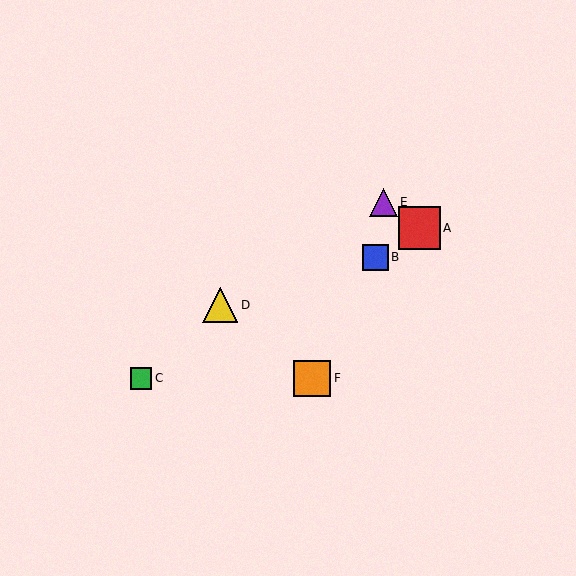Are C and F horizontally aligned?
Yes, both are at y≈378.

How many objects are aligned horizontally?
2 objects (C, F) are aligned horizontally.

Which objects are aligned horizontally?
Objects C, F are aligned horizontally.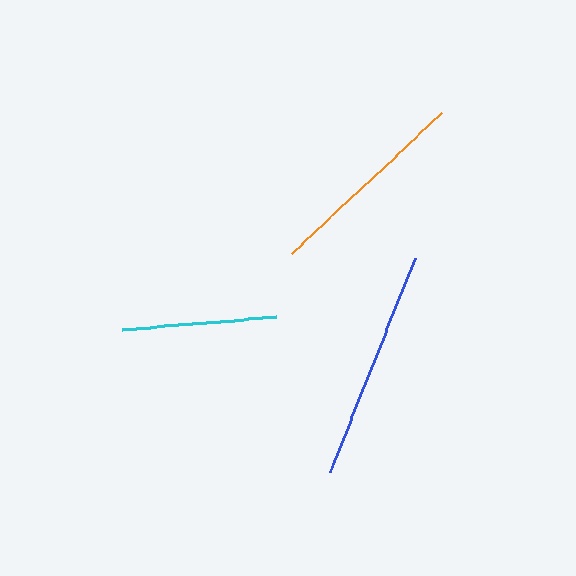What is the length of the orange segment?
The orange segment is approximately 206 pixels long.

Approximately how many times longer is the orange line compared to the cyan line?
The orange line is approximately 1.3 times the length of the cyan line.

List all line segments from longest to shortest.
From longest to shortest: blue, orange, cyan.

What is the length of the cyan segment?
The cyan segment is approximately 154 pixels long.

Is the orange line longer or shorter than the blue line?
The blue line is longer than the orange line.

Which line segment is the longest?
The blue line is the longest at approximately 230 pixels.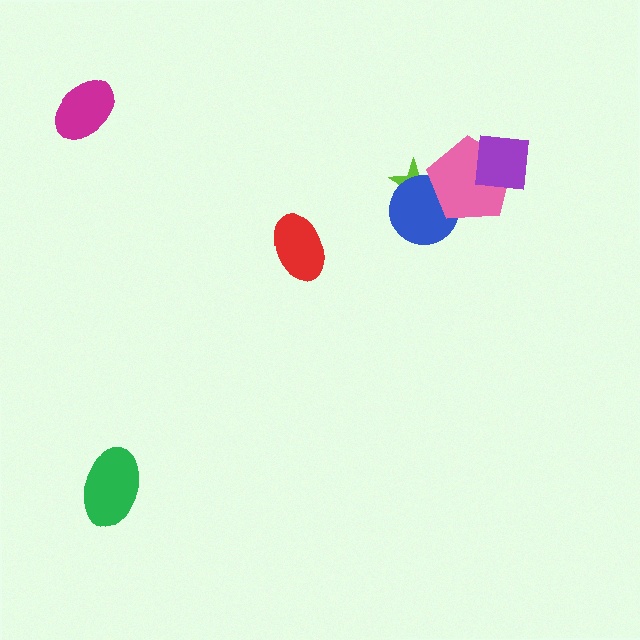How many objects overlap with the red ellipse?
0 objects overlap with the red ellipse.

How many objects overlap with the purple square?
1 object overlaps with the purple square.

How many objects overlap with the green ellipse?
0 objects overlap with the green ellipse.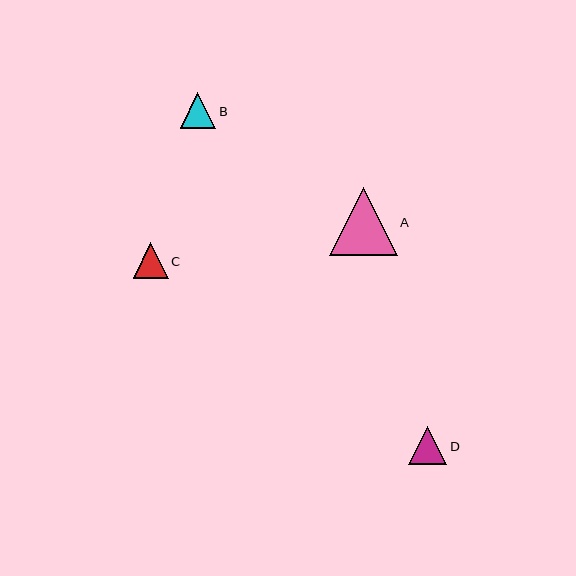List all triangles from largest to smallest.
From largest to smallest: A, D, B, C.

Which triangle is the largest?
Triangle A is the largest with a size of approximately 68 pixels.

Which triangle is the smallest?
Triangle C is the smallest with a size of approximately 35 pixels.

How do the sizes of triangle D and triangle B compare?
Triangle D and triangle B are approximately the same size.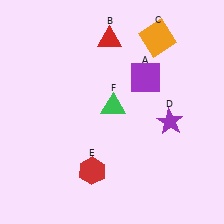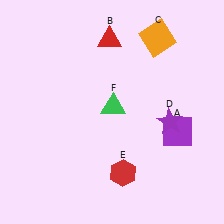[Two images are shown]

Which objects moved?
The objects that moved are: the purple square (A), the red hexagon (E).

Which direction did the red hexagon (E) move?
The red hexagon (E) moved right.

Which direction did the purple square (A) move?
The purple square (A) moved down.